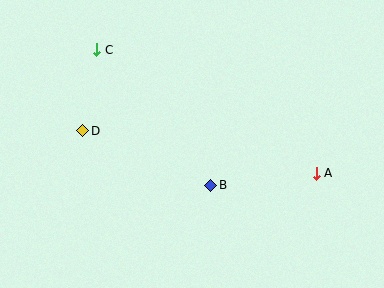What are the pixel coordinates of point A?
Point A is at (316, 173).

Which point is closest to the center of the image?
Point B at (211, 185) is closest to the center.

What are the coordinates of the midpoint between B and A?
The midpoint between B and A is at (264, 179).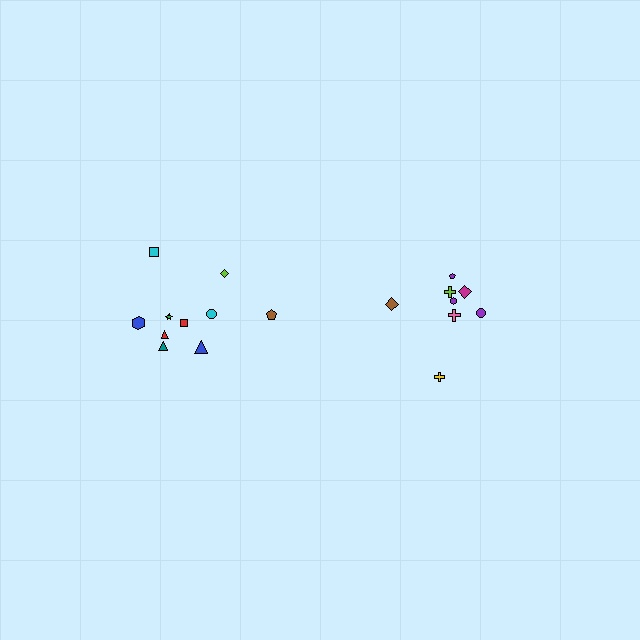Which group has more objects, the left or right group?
The left group.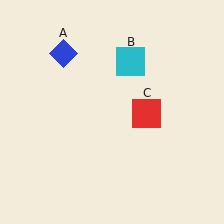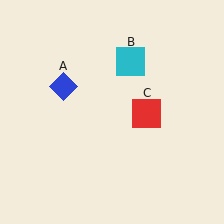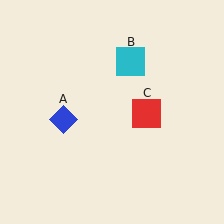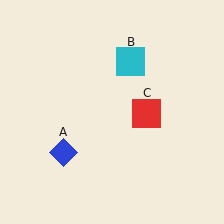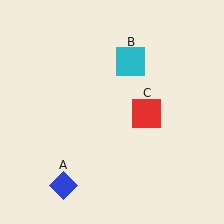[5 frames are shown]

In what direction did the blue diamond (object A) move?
The blue diamond (object A) moved down.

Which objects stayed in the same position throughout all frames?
Cyan square (object B) and red square (object C) remained stationary.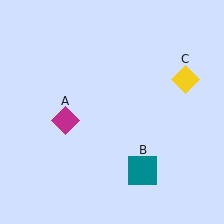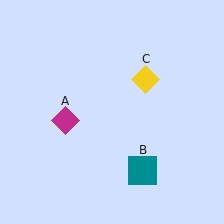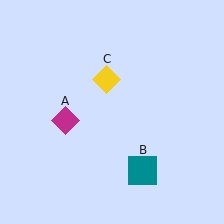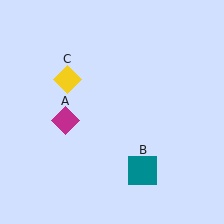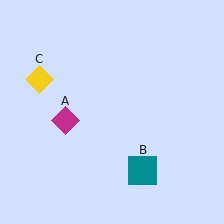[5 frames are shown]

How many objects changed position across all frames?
1 object changed position: yellow diamond (object C).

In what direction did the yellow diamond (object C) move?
The yellow diamond (object C) moved left.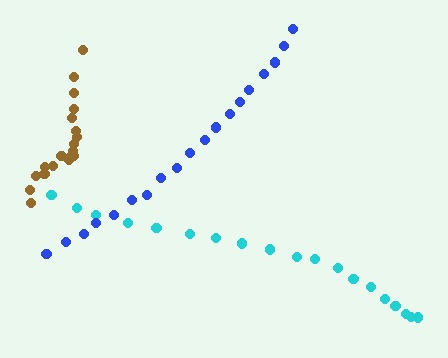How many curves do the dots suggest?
There are 3 distinct paths.